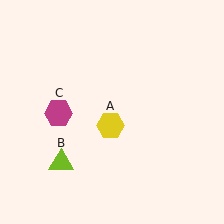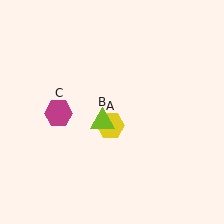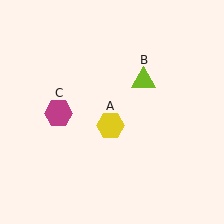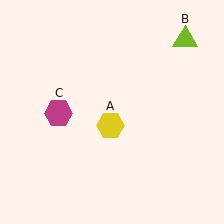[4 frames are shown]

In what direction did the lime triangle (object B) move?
The lime triangle (object B) moved up and to the right.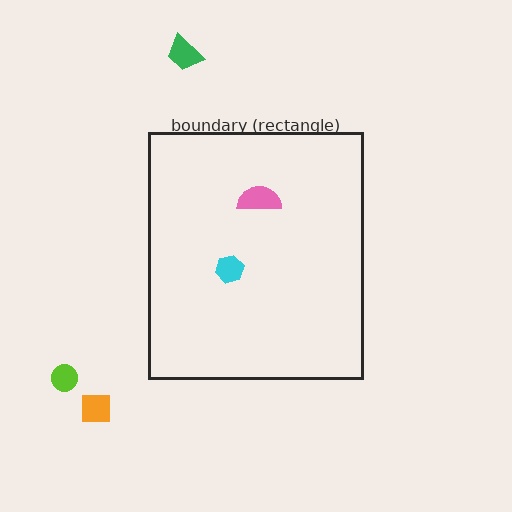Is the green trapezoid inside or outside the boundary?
Outside.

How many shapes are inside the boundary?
2 inside, 3 outside.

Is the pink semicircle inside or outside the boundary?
Inside.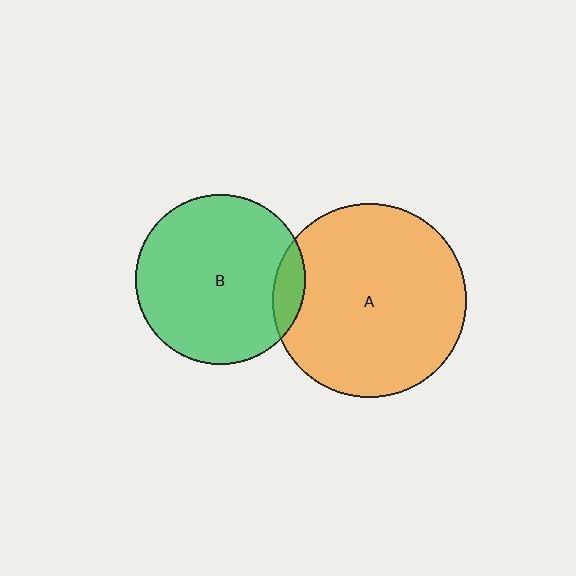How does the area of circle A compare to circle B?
Approximately 1.3 times.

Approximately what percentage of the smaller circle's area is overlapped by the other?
Approximately 10%.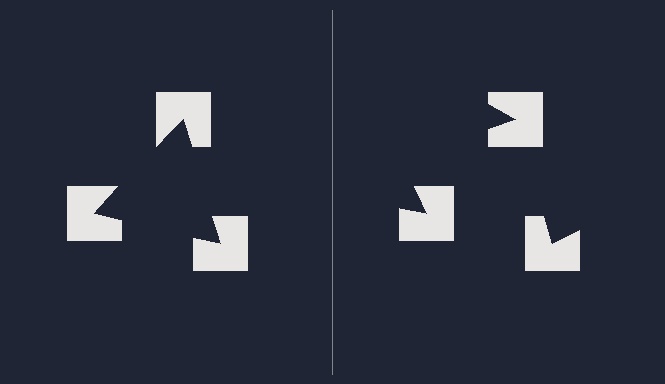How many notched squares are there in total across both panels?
6 — 3 on each side.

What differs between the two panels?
The notched squares are positioned identically on both sides; only the wedge orientations differ. On the left they align to a triangle; on the right they are misaligned.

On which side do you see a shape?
An illusory triangle appears on the left side. On the right side the wedge cuts are rotated, so no coherent shape forms.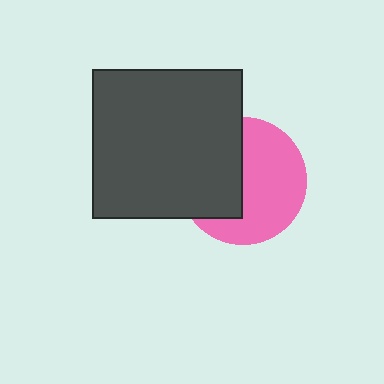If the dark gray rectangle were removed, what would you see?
You would see the complete pink circle.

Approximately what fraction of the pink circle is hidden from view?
Roughly 43% of the pink circle is hidden behind the dark gray rectangle.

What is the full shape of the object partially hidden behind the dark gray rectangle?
The partially hidden object is a pink circle.